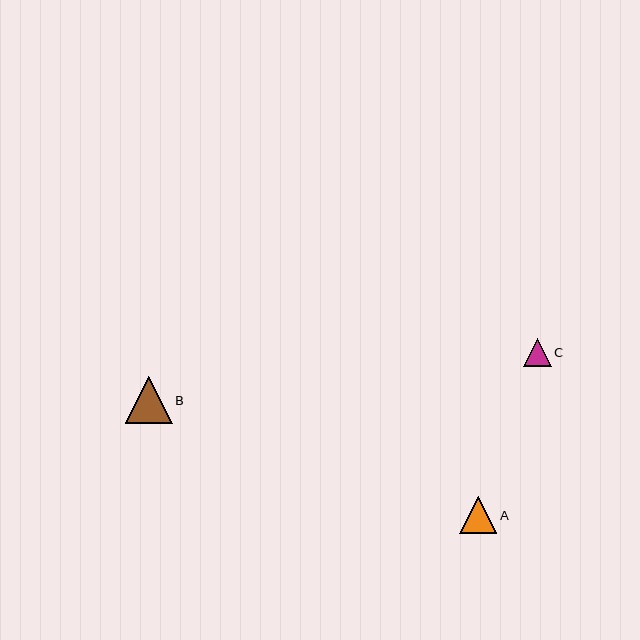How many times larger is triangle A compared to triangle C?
Triangle A is approximately 1.3 times the size of triangle C.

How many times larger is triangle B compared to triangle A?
Triangle B is approximately 1.3 times the size of triangle A.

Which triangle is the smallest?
Triangle C is the smallest with a size of approximately 28 pixels.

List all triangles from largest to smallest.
From largest to smallest: B, A, C.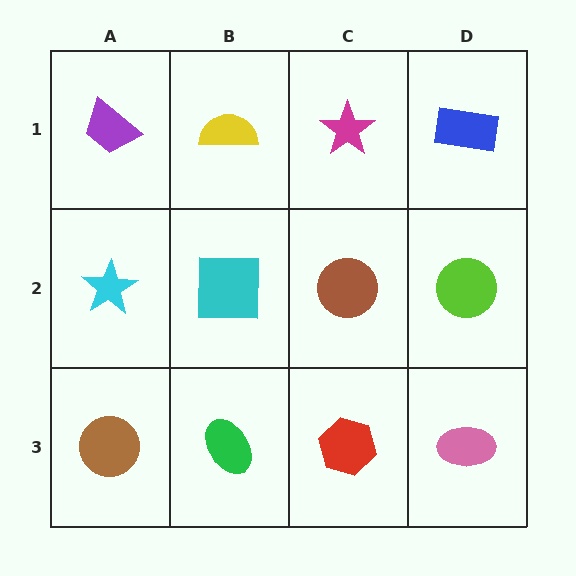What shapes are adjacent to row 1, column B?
A cyan square (row 2, column B), a purple trapezoid (row 1, column A), a magenta star (row 1, column C).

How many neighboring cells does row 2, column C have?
4.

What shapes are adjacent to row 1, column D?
A lime circle (row 2, column D), a magenta star (row 1, column C).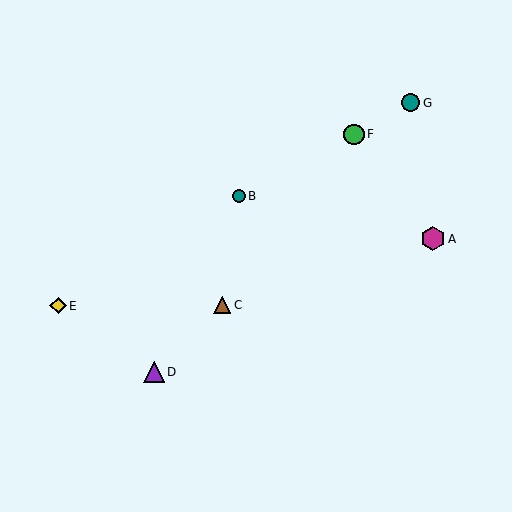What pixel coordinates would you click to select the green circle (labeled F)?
Click at (354, 134) to select the green circle F.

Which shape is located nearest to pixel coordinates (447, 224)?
The magenta hexagon (labeled A) at (433, 239) is nearest to that location.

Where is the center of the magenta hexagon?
The center of the magenta hexagon is at (433, 239).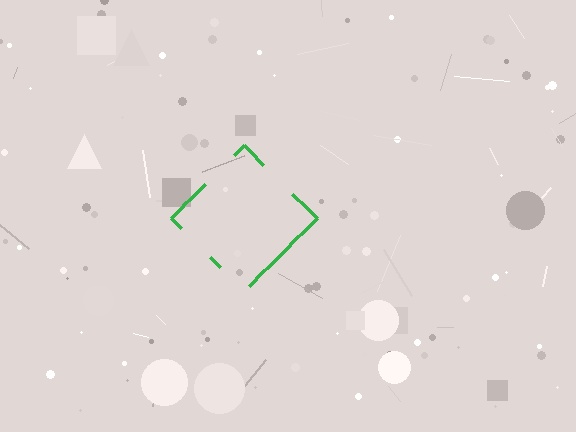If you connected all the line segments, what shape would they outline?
They would outline a diamond.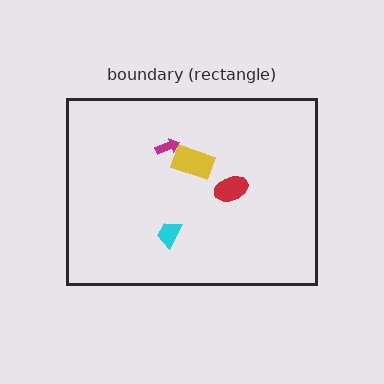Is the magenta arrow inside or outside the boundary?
Inside.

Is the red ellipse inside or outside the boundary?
Inside.